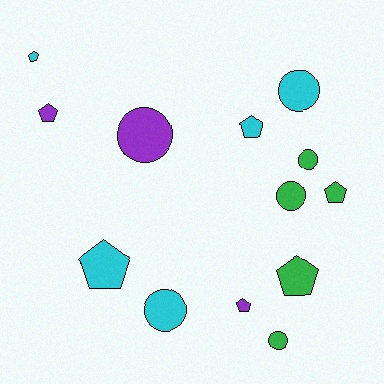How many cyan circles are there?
There are 2 cyan circles.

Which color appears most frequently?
Green, with 5 objects.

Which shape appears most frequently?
Pentagon, with 7 objects.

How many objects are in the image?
There are 13 objects.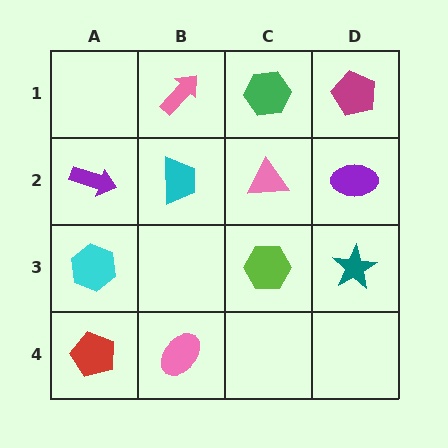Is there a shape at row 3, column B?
No, that cell is empty.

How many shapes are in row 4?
2 shapes.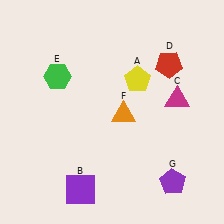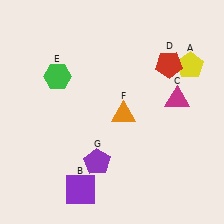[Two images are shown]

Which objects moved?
The objects that moved are: the yellow pentagon (A), the purple pentagon (G).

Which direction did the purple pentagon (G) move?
The purple pentagon (G) moved left.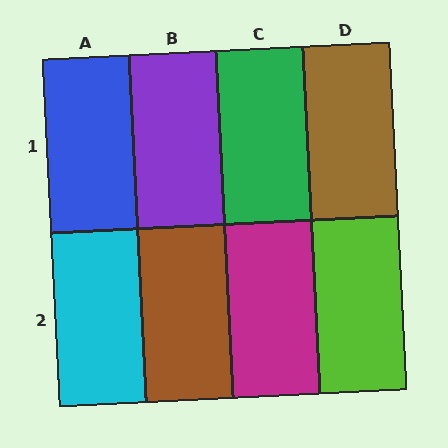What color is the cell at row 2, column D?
Lime.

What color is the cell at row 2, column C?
Magenta.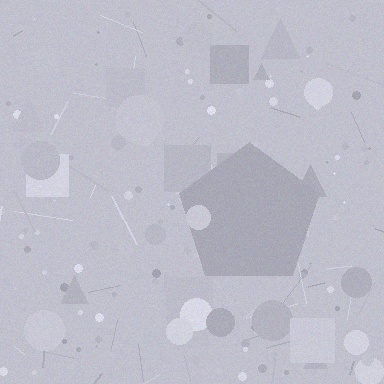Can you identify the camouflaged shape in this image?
The camouflaged shape is a pentagon.